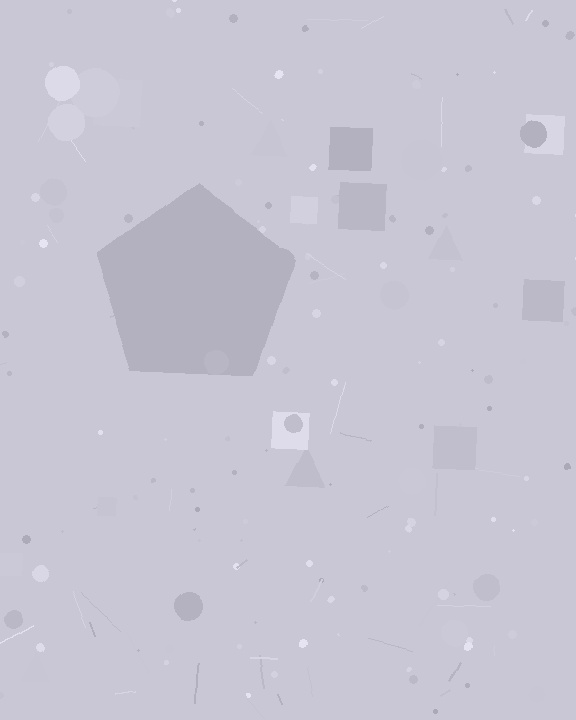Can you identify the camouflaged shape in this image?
The camouflaged shape is a pentagon.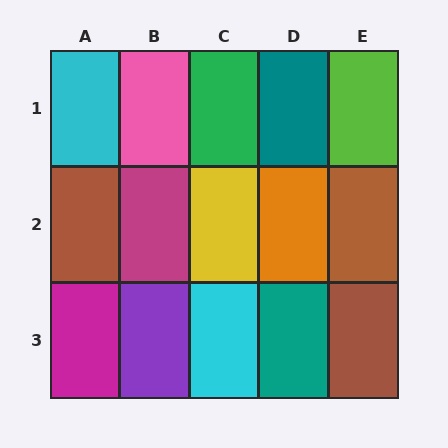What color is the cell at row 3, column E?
Brown.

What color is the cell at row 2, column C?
Yellow.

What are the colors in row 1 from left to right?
Cyan, pink, green, teal, lime.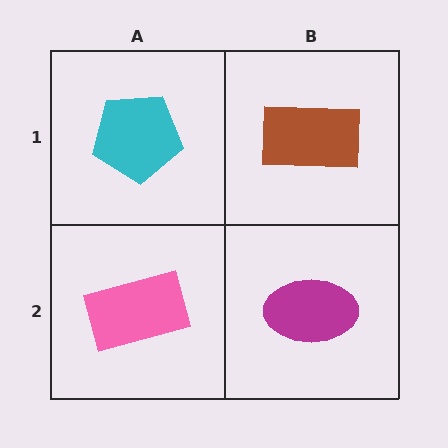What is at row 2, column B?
A magenta ellipse.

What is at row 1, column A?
A cyan pentagon.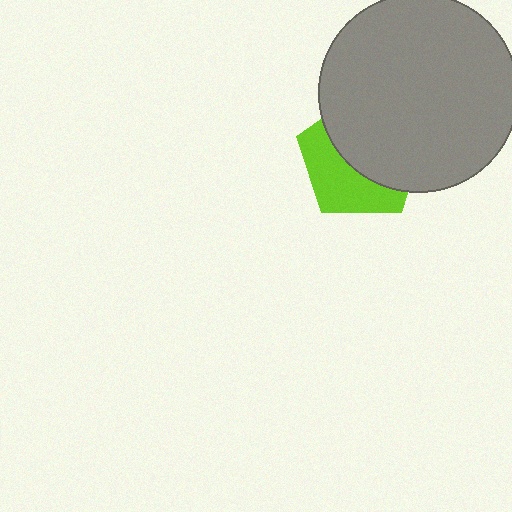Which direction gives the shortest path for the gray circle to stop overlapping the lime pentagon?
Moving toward the upper-right gives the shortest separation.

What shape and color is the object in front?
The object in front is a gray circle.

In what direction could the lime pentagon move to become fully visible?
The lime pentagon could move toward the lower-left. That would shift it out from behind the gray circle entirely.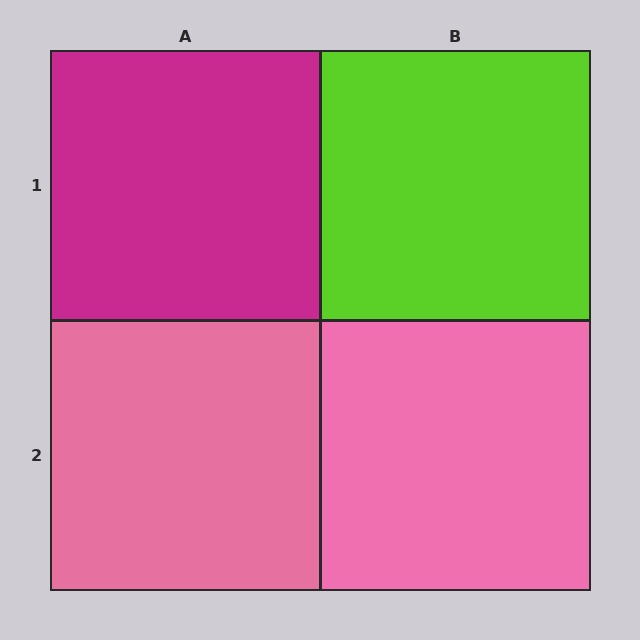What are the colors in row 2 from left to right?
Pink, pink.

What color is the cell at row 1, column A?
Magenta.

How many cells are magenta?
1 cell is magenta.